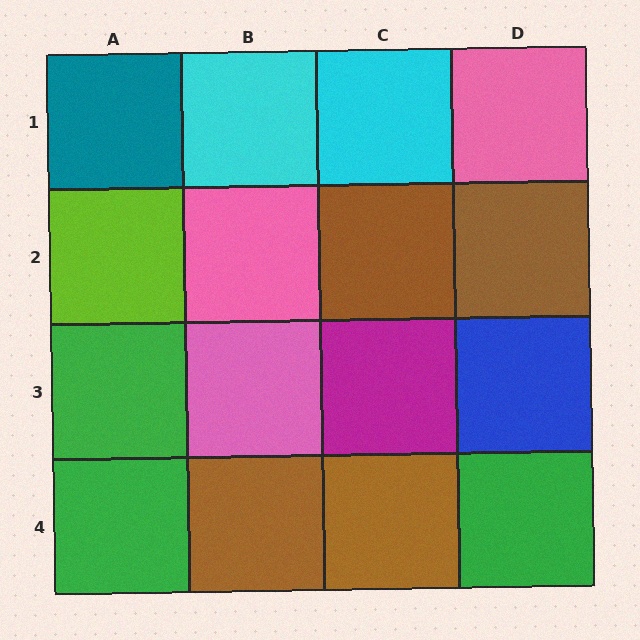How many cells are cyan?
2 cells are cyan.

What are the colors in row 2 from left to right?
Lime, pink, brown, brown.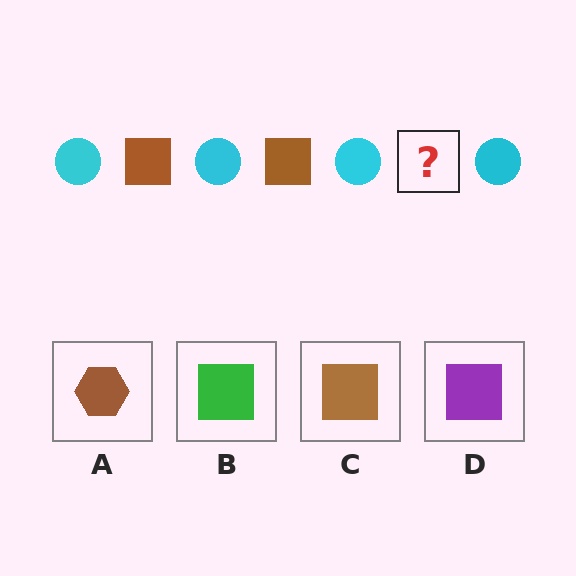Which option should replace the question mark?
Option C.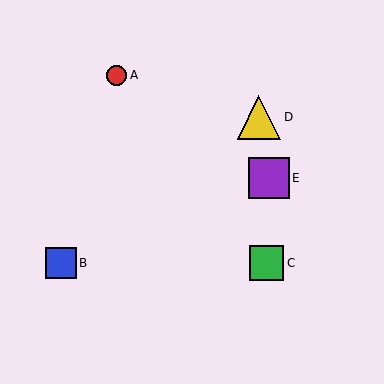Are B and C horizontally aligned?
Yes, both are at y≈263.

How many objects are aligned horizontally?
2 objects (B, C) are aligned horizontally.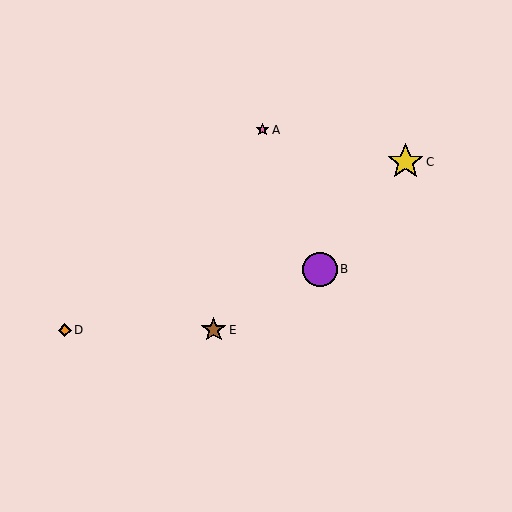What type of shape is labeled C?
Shape C is a yellow star.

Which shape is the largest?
The yellow star (labeled C) is the largest.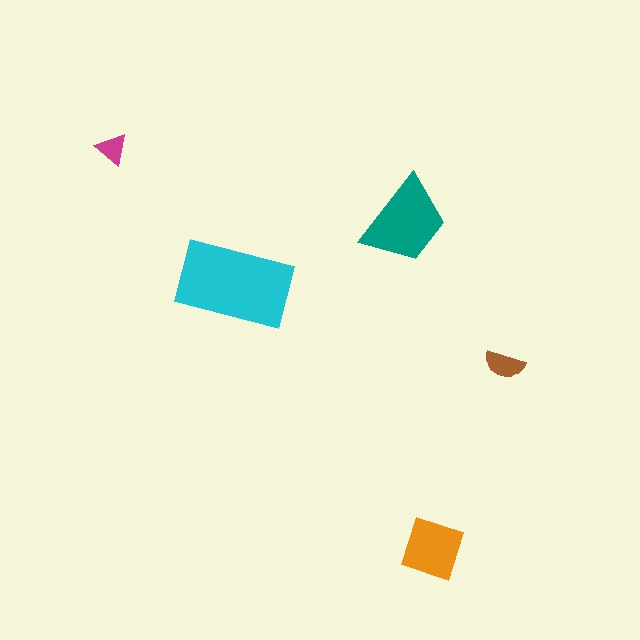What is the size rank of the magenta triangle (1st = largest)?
5th.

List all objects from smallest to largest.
The magenta triangle, the brown semicircle, the orange diamond, the teal trapezoid, the cyan rectangle.